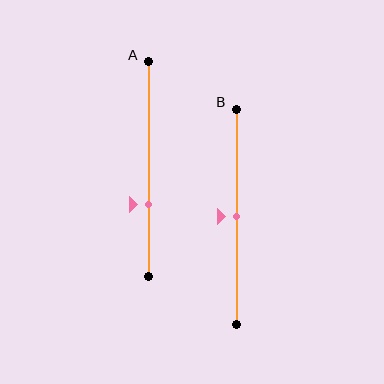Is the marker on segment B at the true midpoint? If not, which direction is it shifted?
Yes, the marker on segment B is at the true midpoint.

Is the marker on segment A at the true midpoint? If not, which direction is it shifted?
No, the marker on segment A is shifted downward by about 17% of the segment length.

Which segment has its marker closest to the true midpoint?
Segment B has its marker closest to the true midpoint.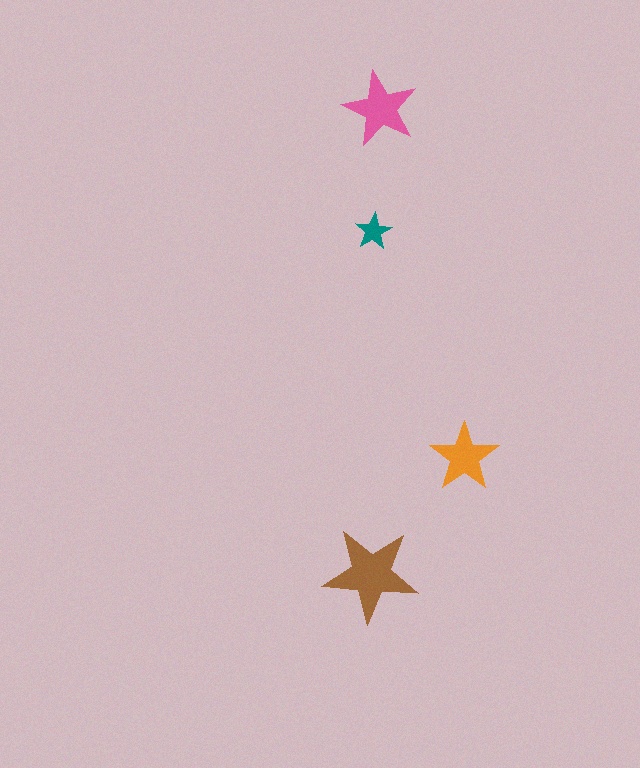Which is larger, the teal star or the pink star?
The pink one.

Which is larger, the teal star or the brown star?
The brown one.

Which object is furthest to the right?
The orange star is rightmost.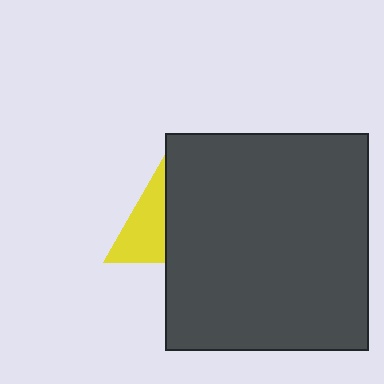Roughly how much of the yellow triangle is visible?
A small part of it is visible (roughly 43%).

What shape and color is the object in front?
The object in front is a dark gray rectangle.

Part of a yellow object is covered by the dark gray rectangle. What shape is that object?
It is a triangle.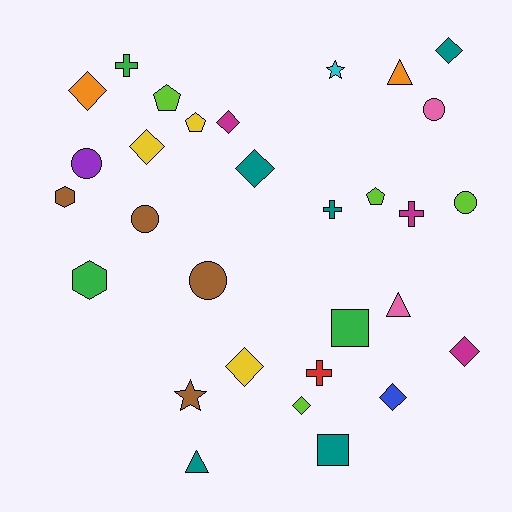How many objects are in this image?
There are 30 objects.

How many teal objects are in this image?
There are 5 teal objects.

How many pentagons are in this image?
There are 3 pentagons.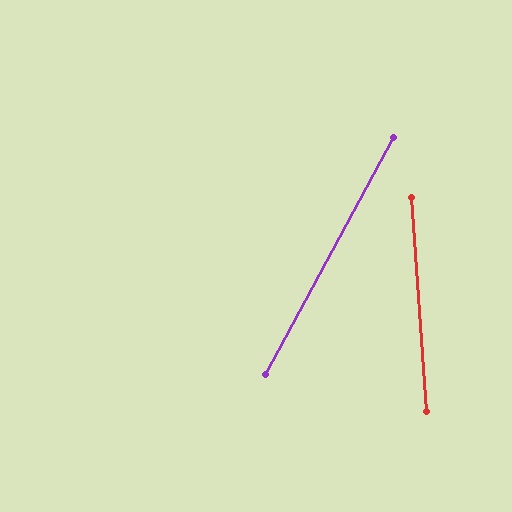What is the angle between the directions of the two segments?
Approximately 32 degrees.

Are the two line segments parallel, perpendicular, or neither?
Neither parallel nor perpendicular — they differ by about 32°.